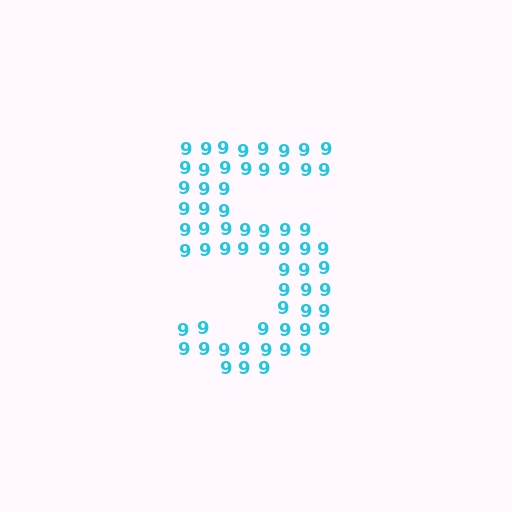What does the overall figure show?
The overall figure shows the digit 5.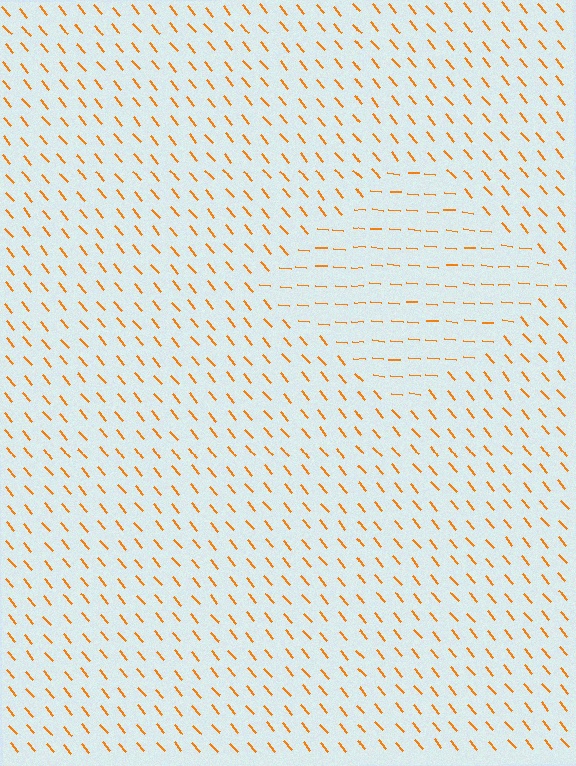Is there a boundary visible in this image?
Yes, there is a texture boundary formed by a change in line orientation.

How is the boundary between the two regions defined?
The boundary is defined purely by a change in line orientation (approximately 45 degrees difference). All lines are the same color and thickness.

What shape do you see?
I see a diamond.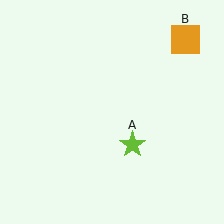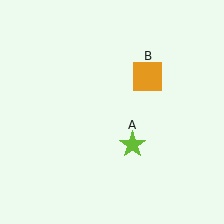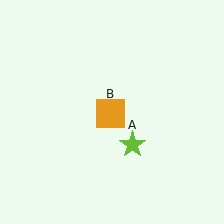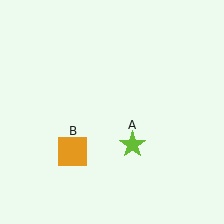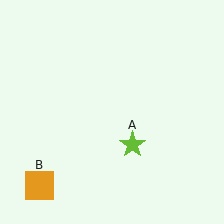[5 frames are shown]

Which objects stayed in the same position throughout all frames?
Lime star (object A) remained stationary.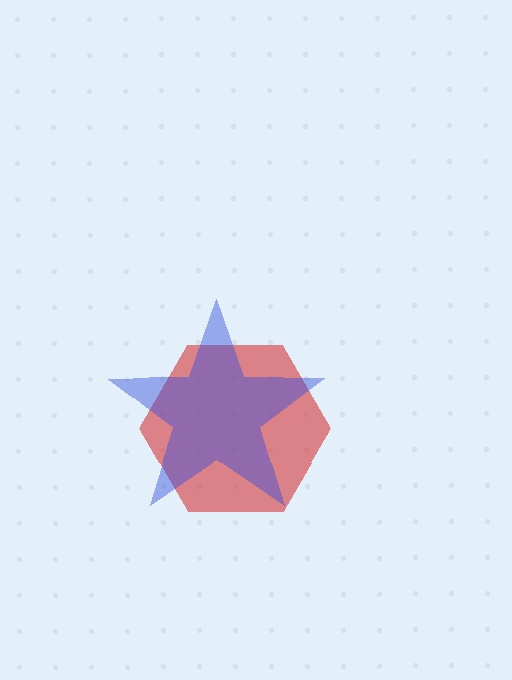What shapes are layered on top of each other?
The layered shapes are: a red hexagon, a blue star.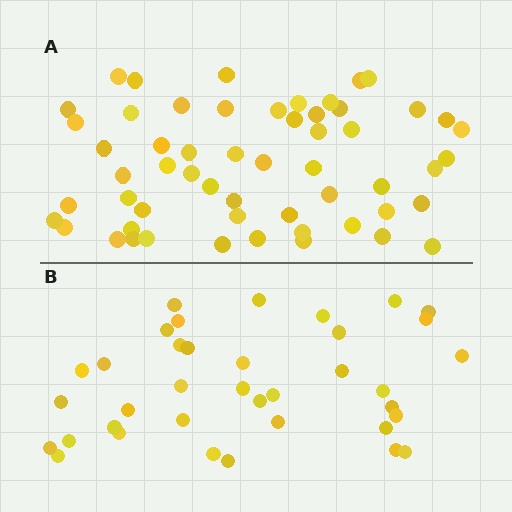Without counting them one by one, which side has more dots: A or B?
Region A (the top region) has more dots.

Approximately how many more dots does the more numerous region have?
Region A has approximately 20 more dots than region B.